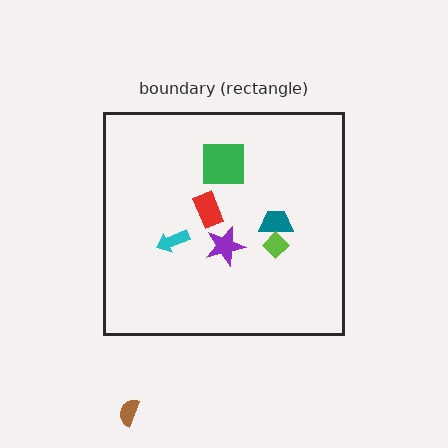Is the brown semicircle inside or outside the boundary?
Outside.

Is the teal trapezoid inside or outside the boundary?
Inside.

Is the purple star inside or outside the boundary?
Inside.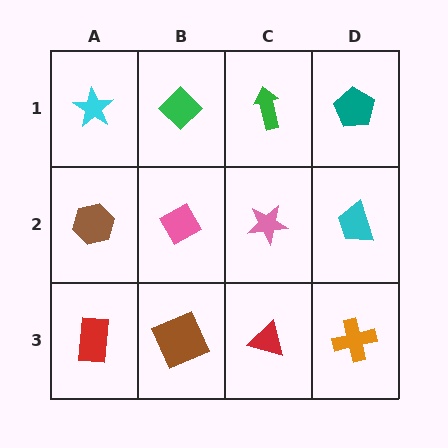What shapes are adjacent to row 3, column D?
A cyan trapezoid (row 2, column D), a red triangle (row 3, column C).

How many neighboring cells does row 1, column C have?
3.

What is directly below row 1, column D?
A cyan trapezoid.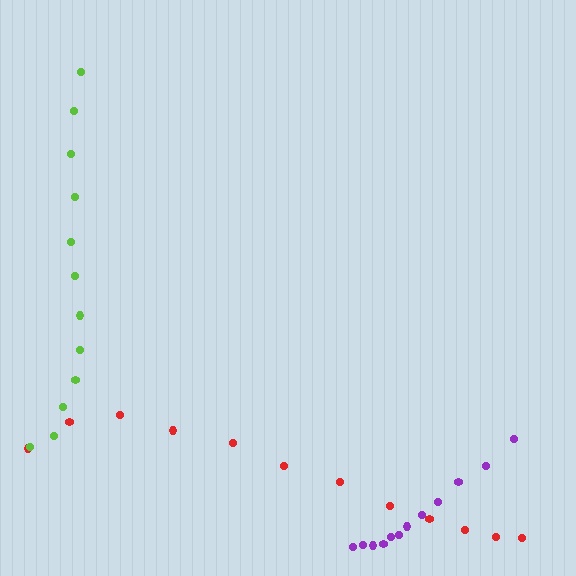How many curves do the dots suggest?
There are 3 distinct paths.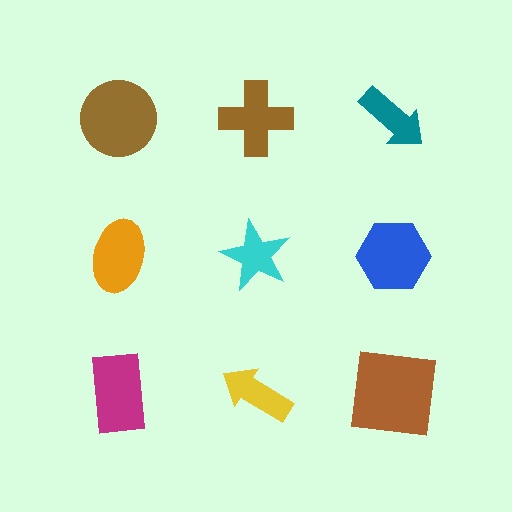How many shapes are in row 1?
3 shapes.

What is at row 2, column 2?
A cyan star.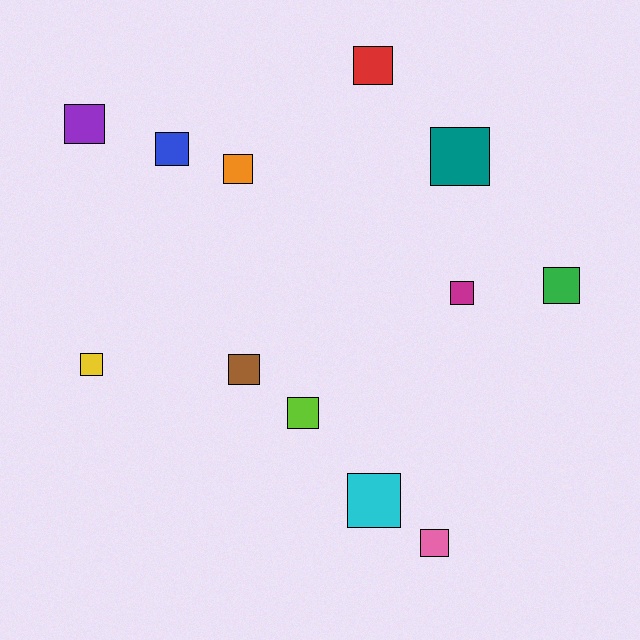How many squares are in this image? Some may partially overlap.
There are 12 squares.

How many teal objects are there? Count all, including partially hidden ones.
There is 1 teal object.